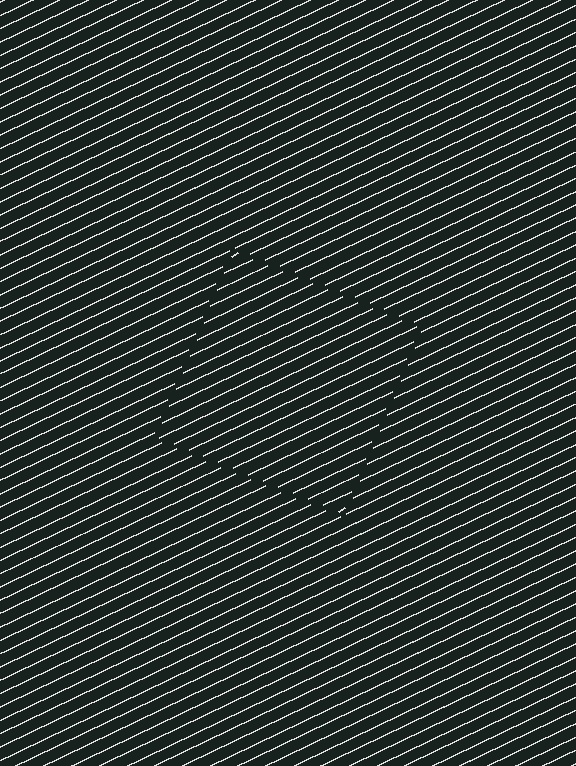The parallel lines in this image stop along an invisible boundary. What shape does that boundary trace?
An illusory square. The interior of the shape contains the same grating, shifted by half a period — the contour is defined by the phase discontinuity where line-ends from the inner and outer gratings abut.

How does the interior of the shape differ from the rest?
The interior of the shape contains the same grating, shifted by half a period — the contour is defined by the phase discontinuity where line-ends from the inner and outer gratings abut.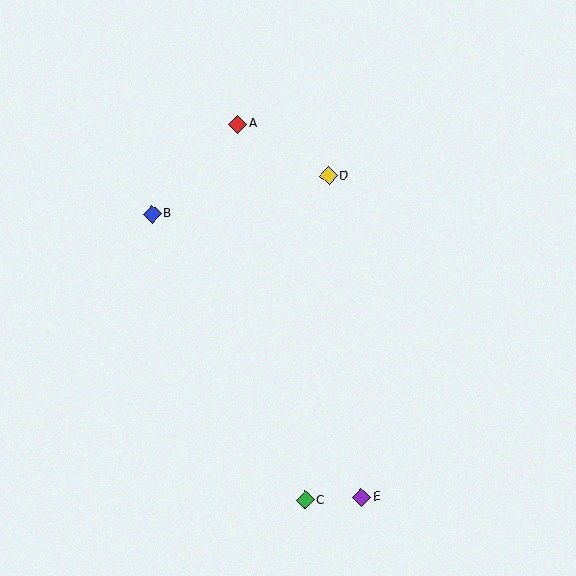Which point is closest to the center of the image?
Point D at (329, 176) is closest to the center.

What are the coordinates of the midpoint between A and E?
The midpoint between A and E is at (300, 311).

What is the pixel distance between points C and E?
The distance between C and E is 57 pixels.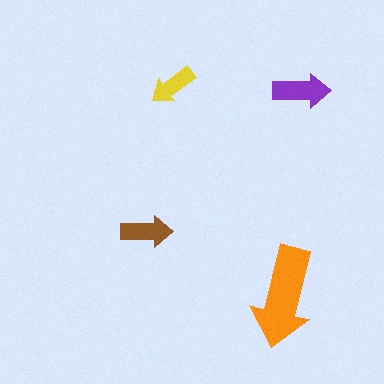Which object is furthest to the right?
The purple arrow is rightmost.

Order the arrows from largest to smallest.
the orange one, the purple one, the brown one, the yellow one.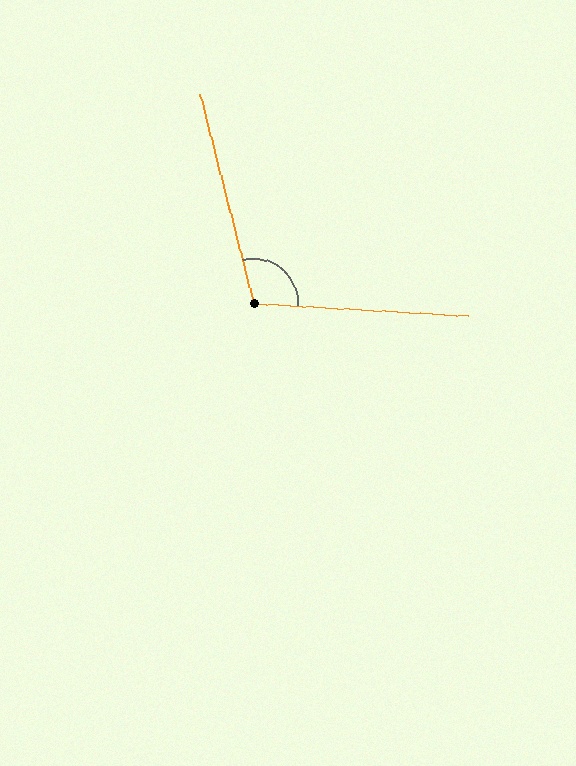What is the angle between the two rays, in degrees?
Approximately 108 degrees.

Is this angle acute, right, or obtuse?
It is obtuse.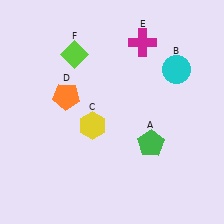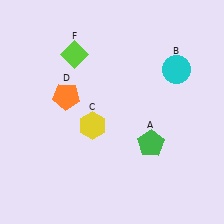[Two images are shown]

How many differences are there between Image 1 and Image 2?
There is 1 difference between the two images.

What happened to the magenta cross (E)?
The magenta cross (E) was removed in Image 2. It was in the top-right area of Image 1.